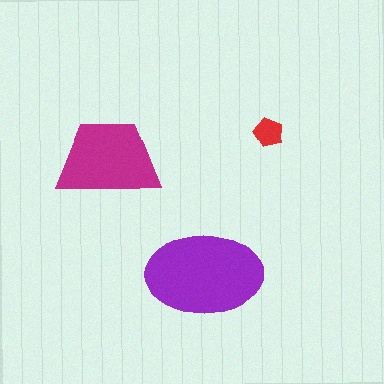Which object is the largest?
The purple ellipse.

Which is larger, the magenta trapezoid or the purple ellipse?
The purple ellipse.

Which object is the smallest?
The red pentagon.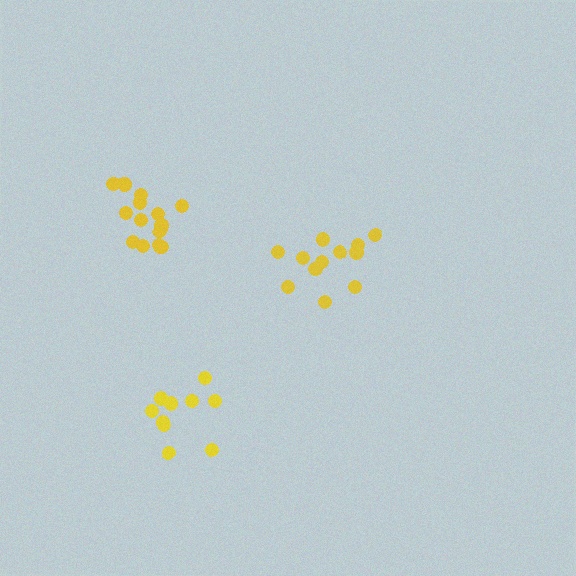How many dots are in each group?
Group 1: 15 dots, Group 2: 12 dots, Group 3: 10 dots (37 total).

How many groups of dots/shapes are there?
There are 3 groups.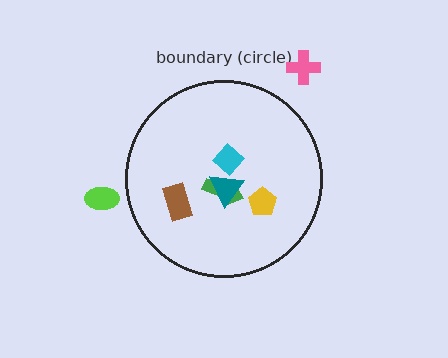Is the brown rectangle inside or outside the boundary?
Inside.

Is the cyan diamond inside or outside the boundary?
Inside.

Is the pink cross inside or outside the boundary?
Outside.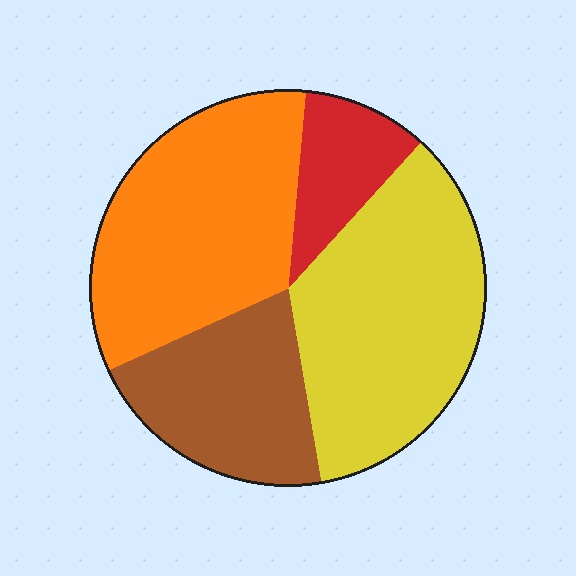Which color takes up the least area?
Red, at roughly 10%.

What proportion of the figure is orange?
Orange covers around 35% of the figure.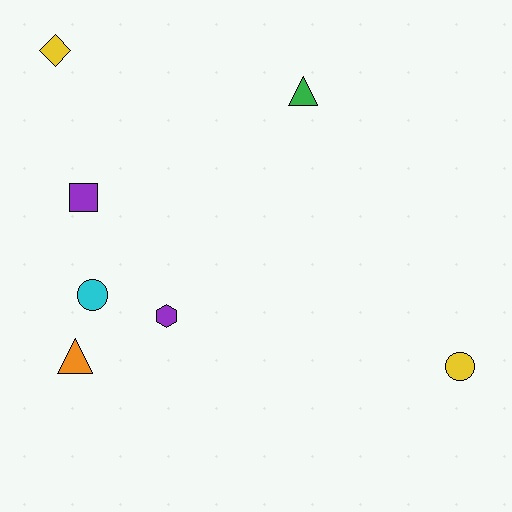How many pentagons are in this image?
There are no pentagons.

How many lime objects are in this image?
There are no lime objects.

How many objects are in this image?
There are 7 objects.